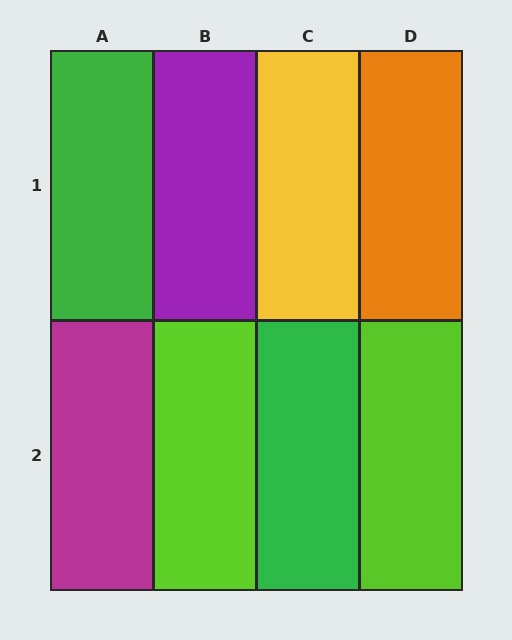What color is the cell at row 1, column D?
Orange.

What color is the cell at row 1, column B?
Purple.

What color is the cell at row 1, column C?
Yellow.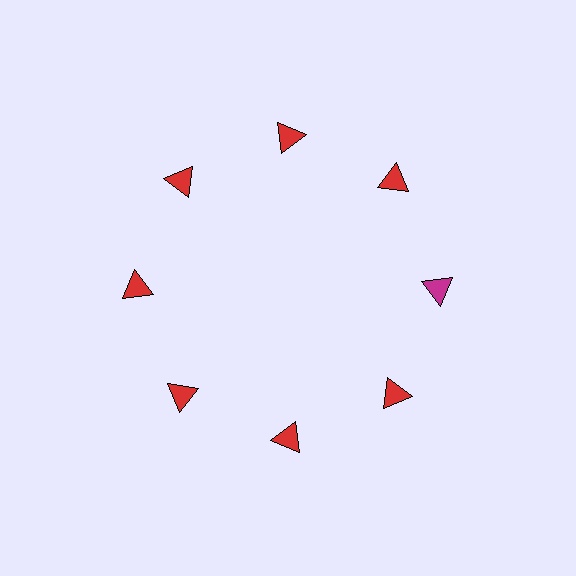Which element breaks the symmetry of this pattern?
The magenta triangle at roughly the 3 o'clock position breaks the symmetry. All other shapes are red triangles.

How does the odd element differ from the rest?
It has a different color: magenta instead of red.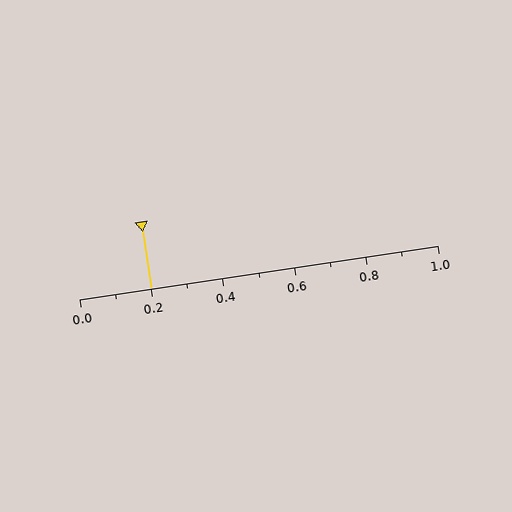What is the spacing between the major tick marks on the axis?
The major ticks are spaced 0.2 apart.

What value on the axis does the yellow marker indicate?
The marker indicates approximately 0.2.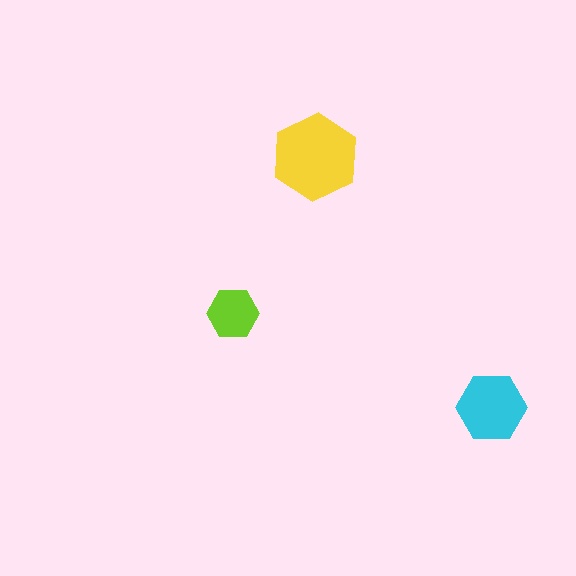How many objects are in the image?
There are 3 objects in the image.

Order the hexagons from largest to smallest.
the yellow one, the cyan one, the lime one.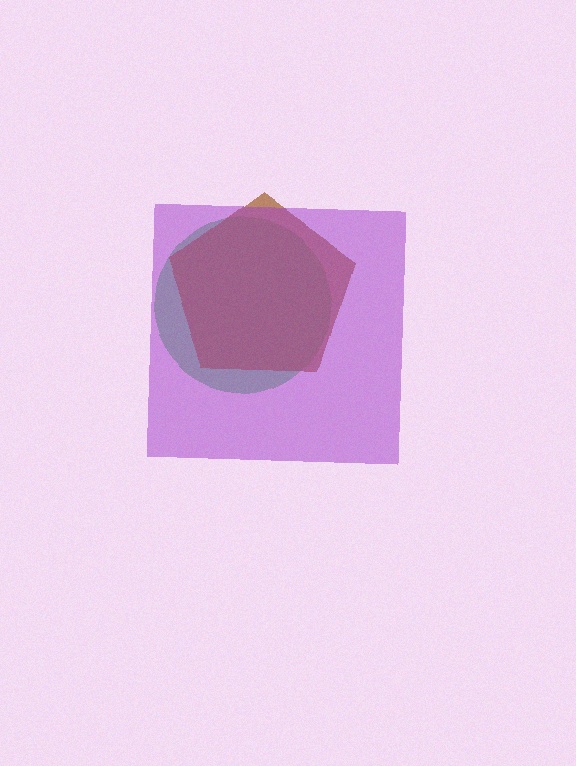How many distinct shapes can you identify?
There are 3 distinct shapes: a green circle, a brown pentagon, a purple square.